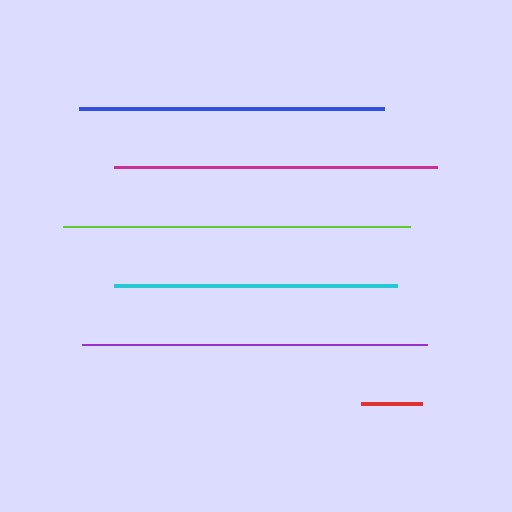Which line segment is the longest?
The lime line is the longest at approximately 346 pixels.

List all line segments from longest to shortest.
From longest to shortest: lime, purple, magenta, blue, cyan, red.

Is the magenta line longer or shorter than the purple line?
The purple line is longer than the magenta line.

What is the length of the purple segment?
The purple segment is approximately 345 pixels long.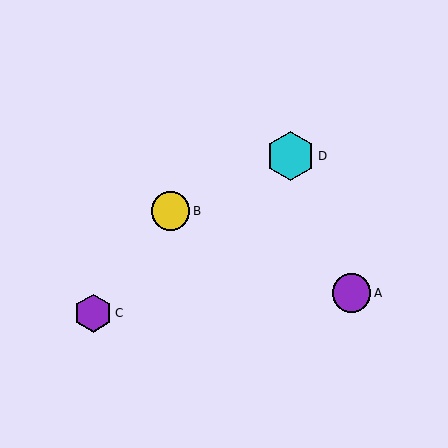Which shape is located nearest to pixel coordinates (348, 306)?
The purple circle (labeled A) at (351, 293) is nearest to that location.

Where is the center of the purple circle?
The center of the purple circle is at (351, 293).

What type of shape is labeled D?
Shape D is a cyan hexagon.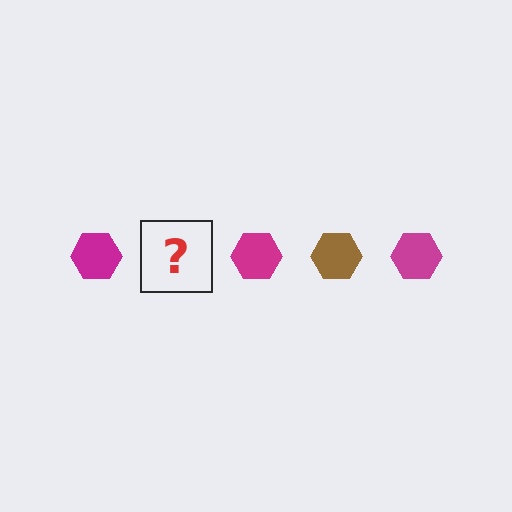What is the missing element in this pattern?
The missing element is a brown hexagon.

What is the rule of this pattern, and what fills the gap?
The rule is that the pattern cycles through magenta, brown hexagons. The gap should be filled with a brown hexagon.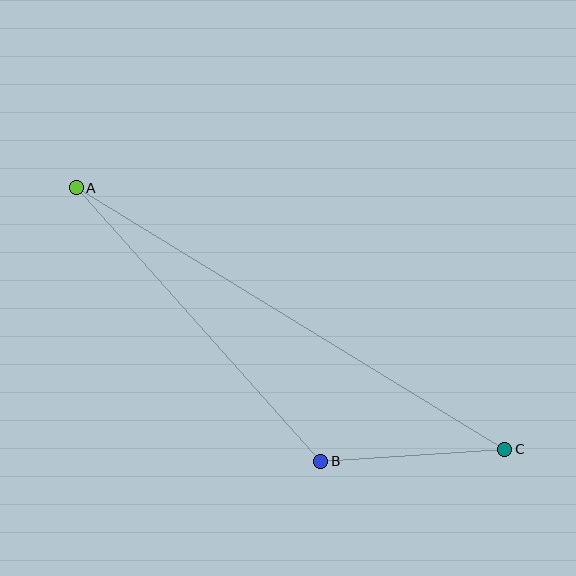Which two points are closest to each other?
Points B and C are closest to each other.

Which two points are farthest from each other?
Points A and C are farthest from each other.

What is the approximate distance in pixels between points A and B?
The distance between A and B is approximately 367 pixels.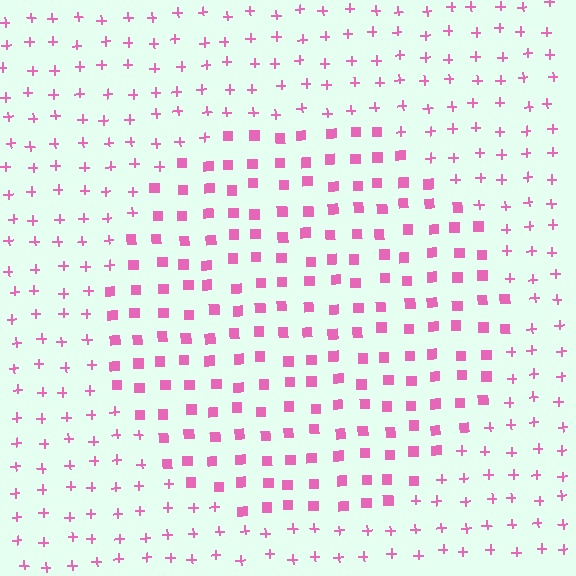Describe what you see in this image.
The image is filled with small pink elements arranged in a uniform grid. A circle-shaped region contains squares, while the surrounding area contains plus signs. The boundary is defined purely by the change in element shape.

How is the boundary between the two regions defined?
The boundary is defined by a change in element shape: squares inside vs. plus signs outside. All elements share the same color and spacing.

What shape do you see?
I see a circle.